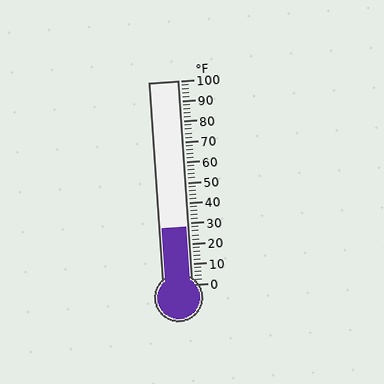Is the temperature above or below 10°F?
The temperature is above 10°F.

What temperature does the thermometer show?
The thermometer shows approximately 28°F.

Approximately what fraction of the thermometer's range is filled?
The thermometer is filled to approximately 30% of its range.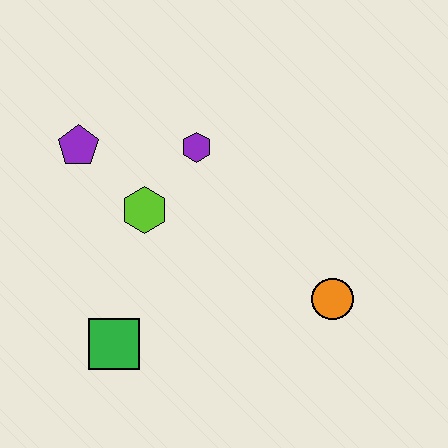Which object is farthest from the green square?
The orange circle is farthest from the green square.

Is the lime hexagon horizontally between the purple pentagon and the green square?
No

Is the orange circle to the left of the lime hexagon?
No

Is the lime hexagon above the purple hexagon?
No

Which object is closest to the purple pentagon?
The lime hexagon is closest to the purple pentagon.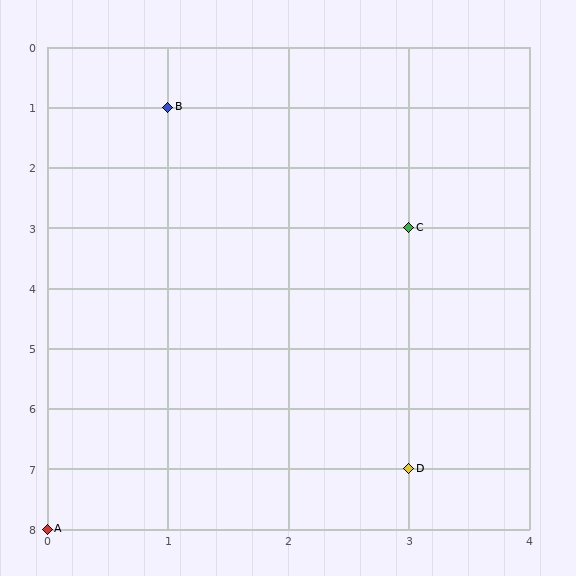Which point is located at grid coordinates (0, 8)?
Point A is at (0, 8).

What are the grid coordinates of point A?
Point A is at grid coordinates (0, 8).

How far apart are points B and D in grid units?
Points B and D are 2 columns and 6 rows apart (about 6.3 grid units diagonally).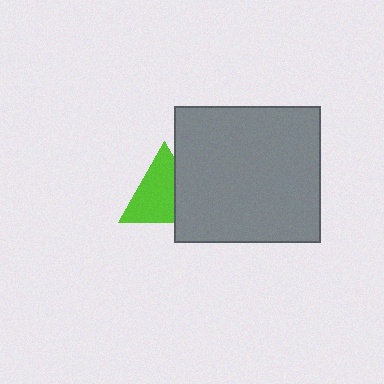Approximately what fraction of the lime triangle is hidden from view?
Roughly 33% of the lime triangle is hidden behind the gray rectangle.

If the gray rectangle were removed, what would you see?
You would see the complete lime triangle.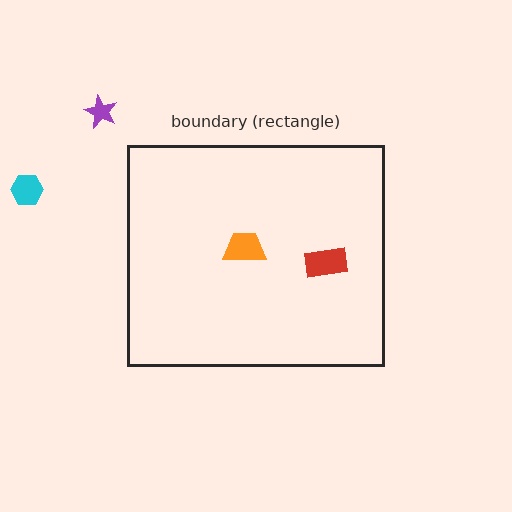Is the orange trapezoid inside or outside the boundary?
Inside.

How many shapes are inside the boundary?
2 inside, 2 outside.